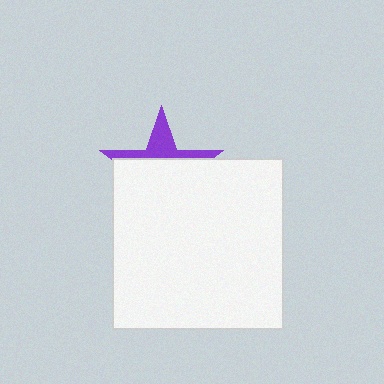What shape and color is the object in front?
The object in front is a white square.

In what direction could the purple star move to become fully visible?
The purple star could move up. That would shift it out from behind the white square entirely.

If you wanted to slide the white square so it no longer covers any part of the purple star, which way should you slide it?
Slide it down — that is the most direct way to separate the two shapes.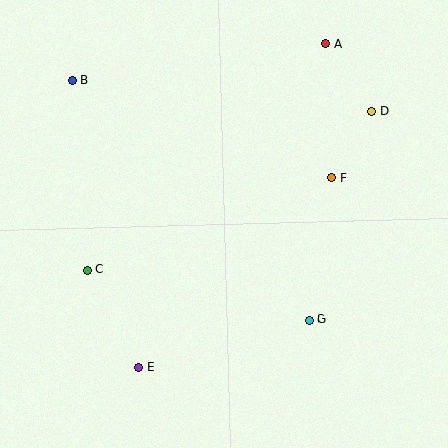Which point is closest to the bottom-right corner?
Point G is closest to the bottom-right corner.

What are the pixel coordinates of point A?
Point A is at (326, 44).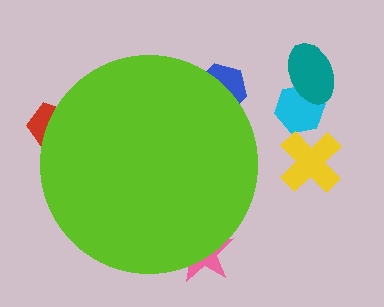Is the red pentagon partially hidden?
Yes, the red pentagon is partially hidden behind the lime circle.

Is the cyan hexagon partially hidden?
No, the cyan hexagon is fully visible.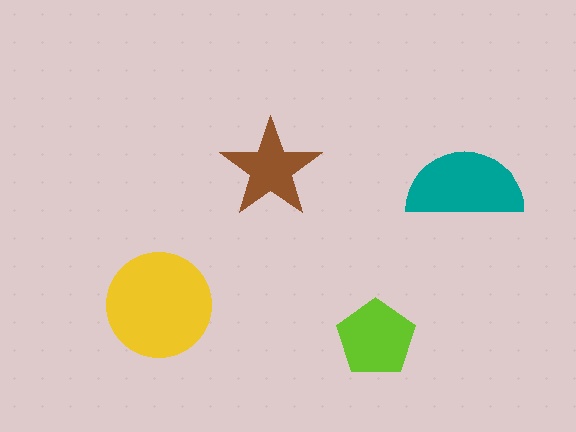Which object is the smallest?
The brown star.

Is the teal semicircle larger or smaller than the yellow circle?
Smaller.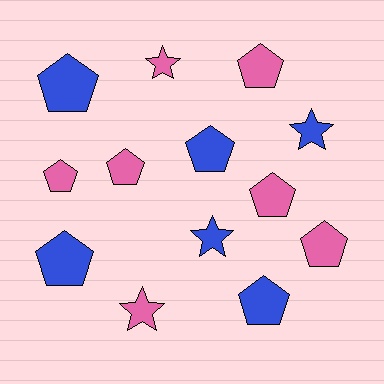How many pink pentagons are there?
There are 5 pink pentagons.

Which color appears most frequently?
Pink, with 7 objects.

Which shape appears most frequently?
Pentagon, with 9 objects.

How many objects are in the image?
There are 13 objects.